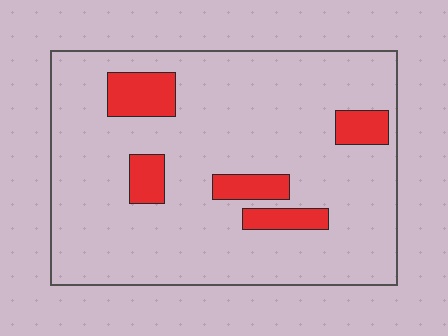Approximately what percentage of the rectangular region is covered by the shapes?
Approximately 15%.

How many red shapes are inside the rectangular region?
5.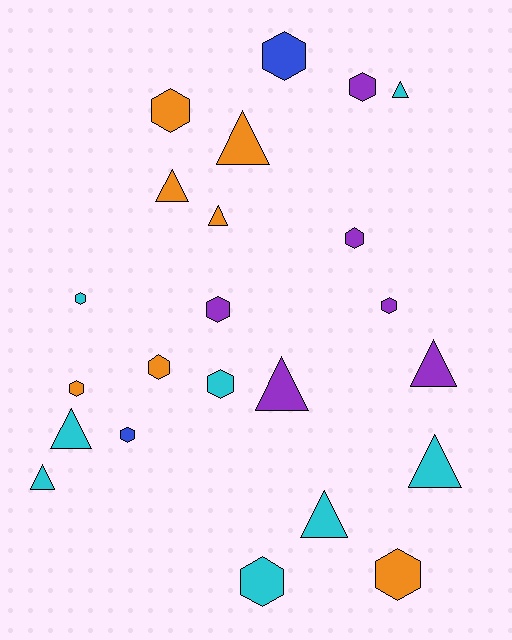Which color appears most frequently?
Cyan, with 8 objects.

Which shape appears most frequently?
Hexagon, with 13 objects.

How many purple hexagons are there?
There are 4 purple hexagons.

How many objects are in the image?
There are 23 objects.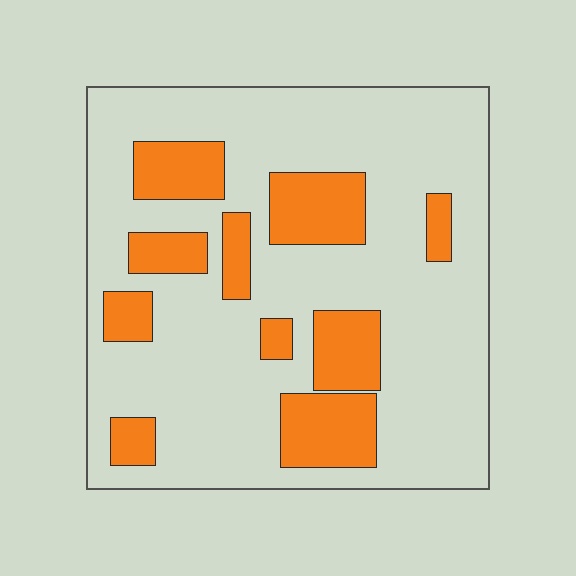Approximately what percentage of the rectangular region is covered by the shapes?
Approximately 25%.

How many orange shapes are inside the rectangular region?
10.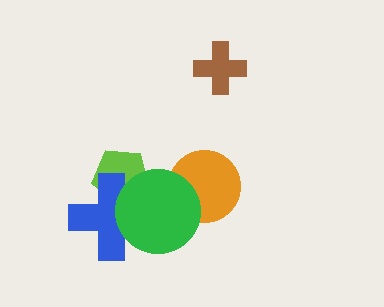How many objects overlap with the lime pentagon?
2 objects overlap with the lime pentagon.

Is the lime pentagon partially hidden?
Yes, it is partially covered by another shape.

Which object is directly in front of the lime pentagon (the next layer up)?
The blue cross is directly in front of the lime pentagon.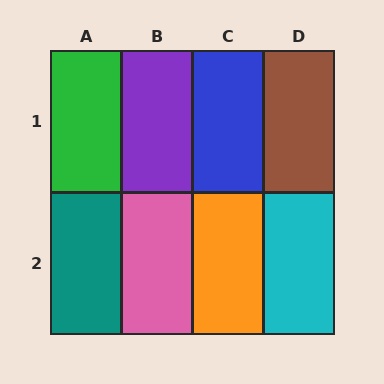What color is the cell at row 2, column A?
Teal.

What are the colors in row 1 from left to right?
Green, purple, blue, brown.